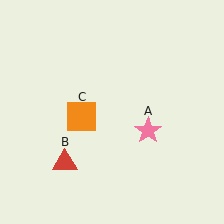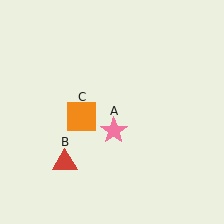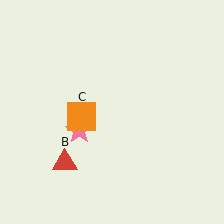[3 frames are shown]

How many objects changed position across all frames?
1 object changed position: pink star (object A).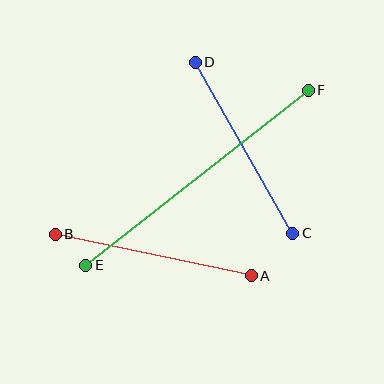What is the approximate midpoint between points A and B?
The midpoint is at approximately (153, 255) pixels.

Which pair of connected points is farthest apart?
Points E and F are farthest apart.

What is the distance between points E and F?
The distance is approximately 283 pixels.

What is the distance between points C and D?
The distance is approximately 197 pixels.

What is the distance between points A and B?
The distance is approximately 200 pixels.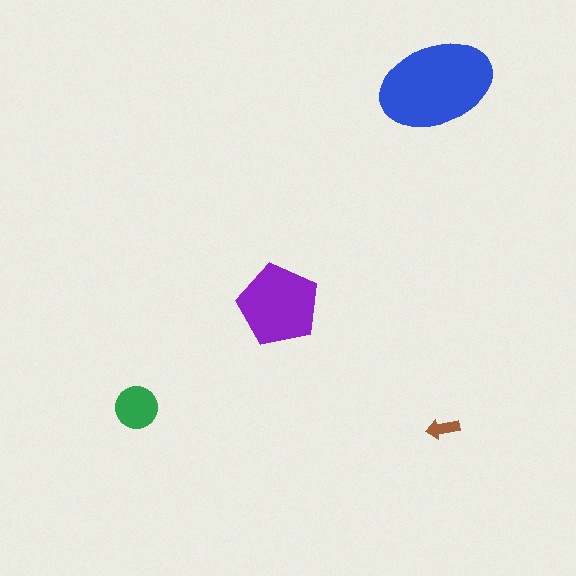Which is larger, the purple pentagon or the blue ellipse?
The blue ellipse.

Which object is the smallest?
The brown arrow.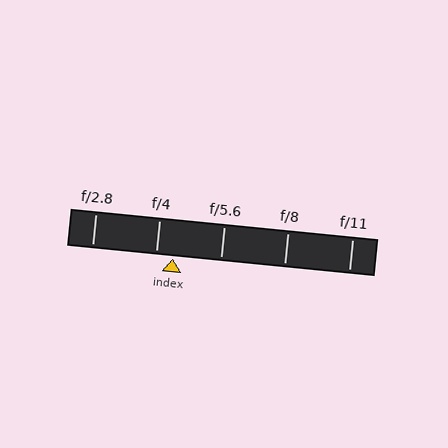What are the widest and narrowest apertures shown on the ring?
The widest aperture shown is f/2.8 and the narrowest is f/11.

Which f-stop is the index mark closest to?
The index mark is closest to f/4.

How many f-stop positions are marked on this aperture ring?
There are 5 f-stop positions marked.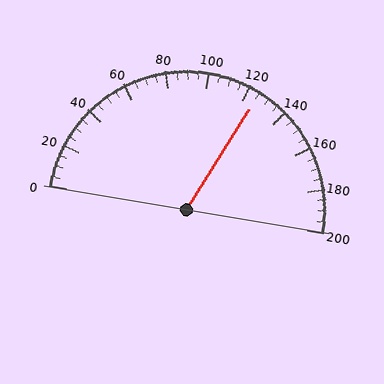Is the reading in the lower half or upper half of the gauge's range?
The reading is in the upper half of the range (0 to 200).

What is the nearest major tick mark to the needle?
The nearest major tick mark is 120.